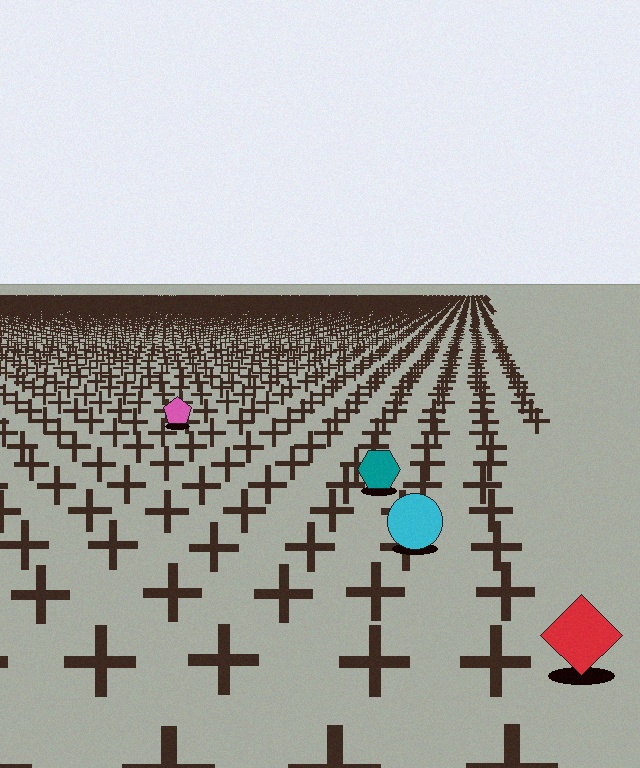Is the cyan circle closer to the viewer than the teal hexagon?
Yes. The cyan circle is closer — you can tell from the texture gradient: the ground texture is coarser near it.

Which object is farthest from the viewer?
The pink pentagon is farthest from the viewer. It appears smaller and the ground texture around it is denser.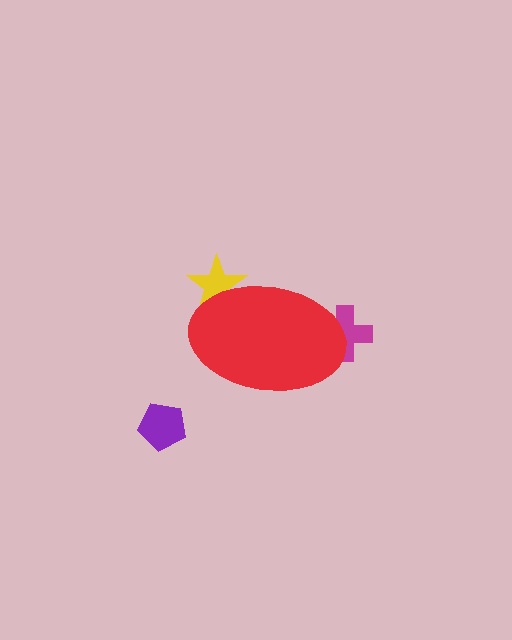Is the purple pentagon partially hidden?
No, the purple pentagon is fully visible.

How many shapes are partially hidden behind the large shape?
2 shapes are partially hidden.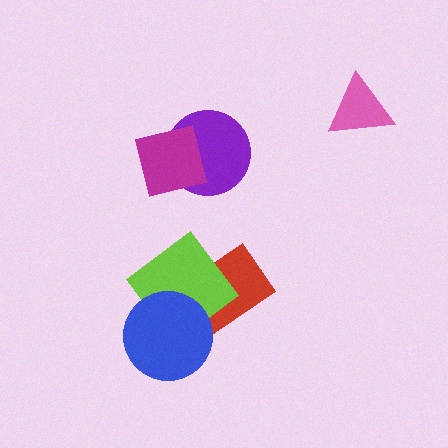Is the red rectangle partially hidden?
Yes, it is partially covered by another shape.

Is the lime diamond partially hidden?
Yes, it is partially covered by another shape.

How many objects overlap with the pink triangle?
0 objects overlap with the pink triangle.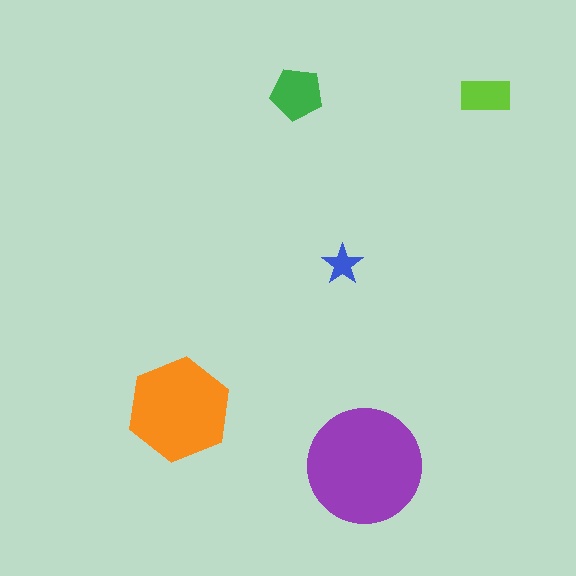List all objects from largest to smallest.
The purple circle, the orange hexagon, the green pentagon, the lime rectangle, the blue star.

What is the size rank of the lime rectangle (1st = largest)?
4th.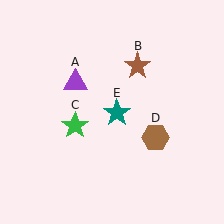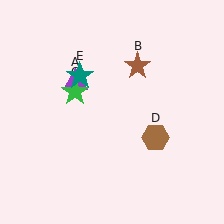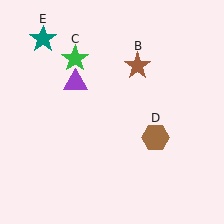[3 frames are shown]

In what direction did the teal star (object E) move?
The teal star (object E) moved up and to the left.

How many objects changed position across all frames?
2 objects changed position: green star (object C), teal star (object E).